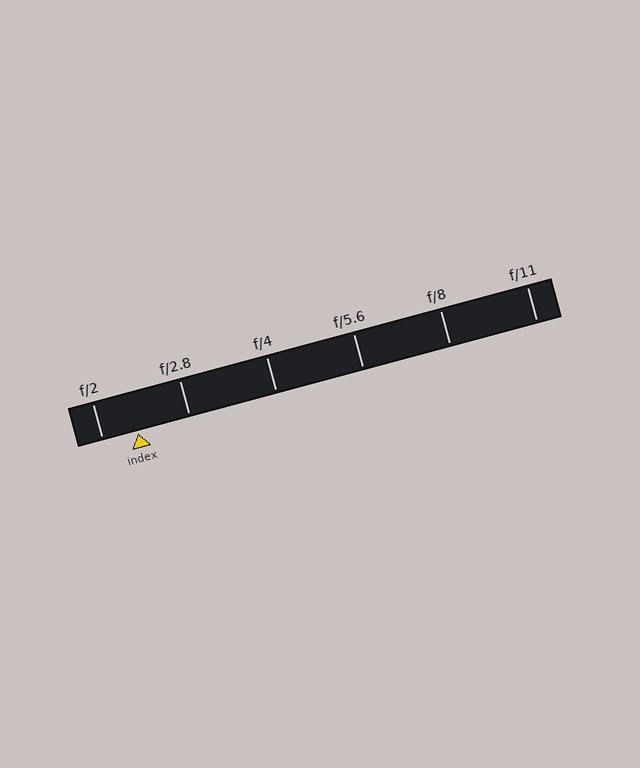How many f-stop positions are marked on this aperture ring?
There are 6 f-stop positions marked.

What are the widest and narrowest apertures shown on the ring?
The widest aperture shown is f/2 and the narrowest is f/11.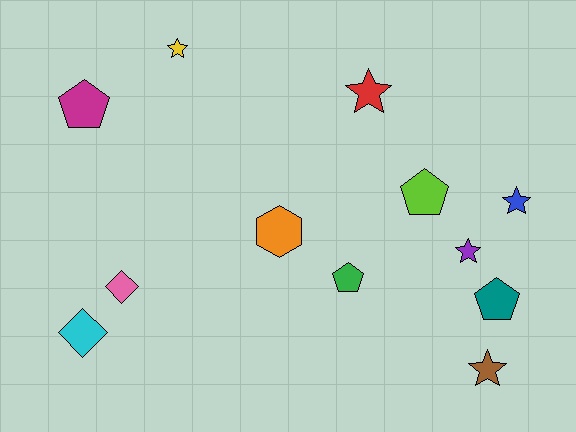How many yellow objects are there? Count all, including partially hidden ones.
There is 1 yellow object.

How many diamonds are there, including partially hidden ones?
There are 2 diamonds.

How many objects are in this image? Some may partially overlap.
There are 12 objects.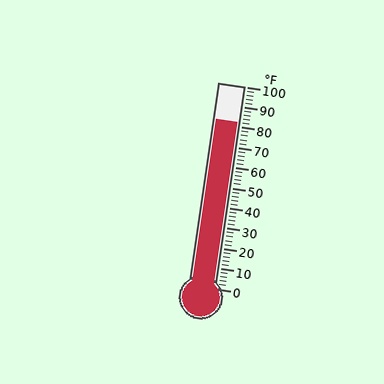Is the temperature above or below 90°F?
The temperature is below 90°F.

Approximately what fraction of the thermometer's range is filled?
The thermometer is filled to approximately 80% of its range.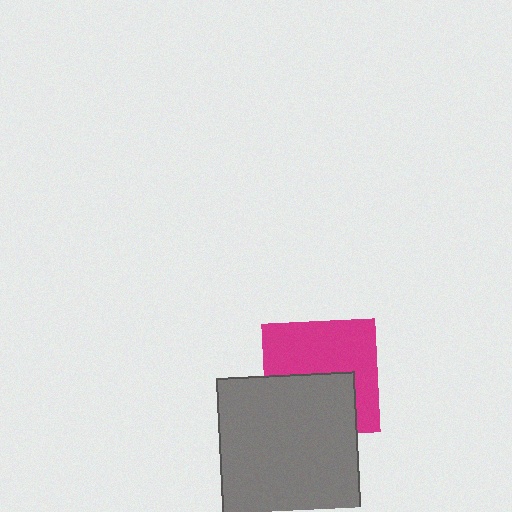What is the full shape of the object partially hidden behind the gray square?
The partially hidden object is a magenta square.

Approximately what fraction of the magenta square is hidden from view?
Roughly 44% of the magenta square is hidden behind the gray square.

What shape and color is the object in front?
The object in front is a gray square.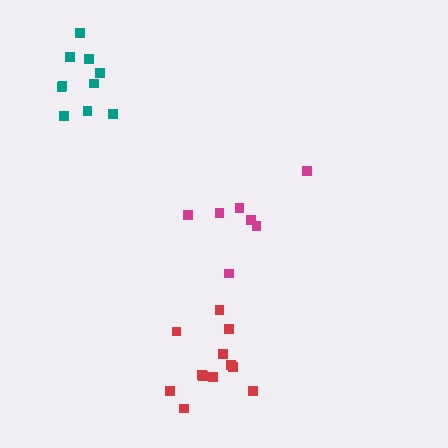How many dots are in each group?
Group 1: 7 dots, Group 2: 10 dots, Group 3: 12 dots (29 total).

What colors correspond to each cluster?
The clusters are colored: magenta, teal, red.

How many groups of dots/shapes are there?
There are 3 groups.